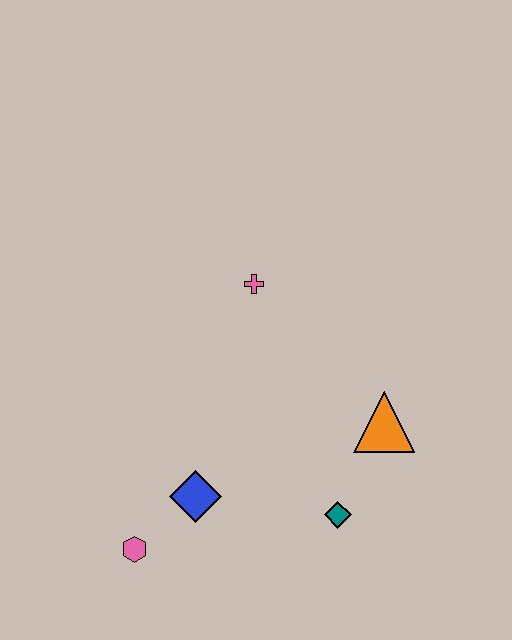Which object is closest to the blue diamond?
The pink hexagon is closest to the blue diamond.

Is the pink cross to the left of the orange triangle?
Yes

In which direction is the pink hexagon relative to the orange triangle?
The pink hexagon is to the left of the orange triangle.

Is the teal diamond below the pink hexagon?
No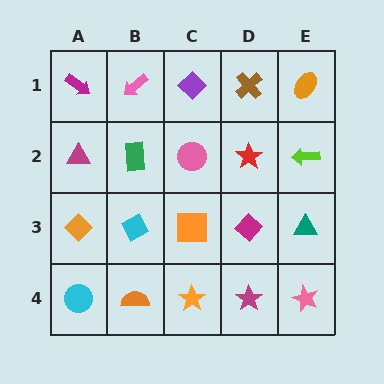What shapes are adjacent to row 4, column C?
An orange square (row 3, column C), an orange semicircle (row 4, column B), a magenta star (row 4, column D).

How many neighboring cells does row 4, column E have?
2.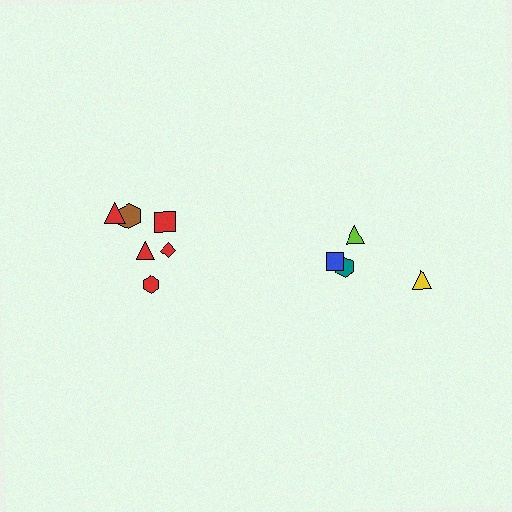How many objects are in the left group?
There are 6 objects.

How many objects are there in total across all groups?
There are 10 objects.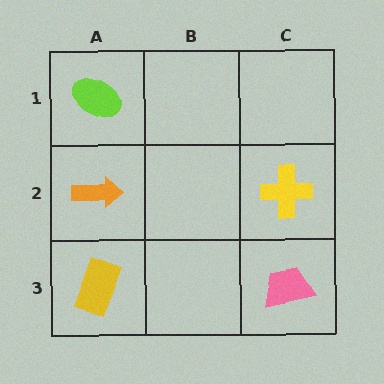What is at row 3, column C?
A pink trapezoid.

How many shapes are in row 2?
2 shapes.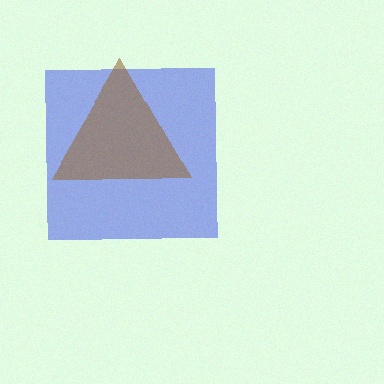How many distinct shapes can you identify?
There are 2 distinct shapes: a blue square, a brown triangle.